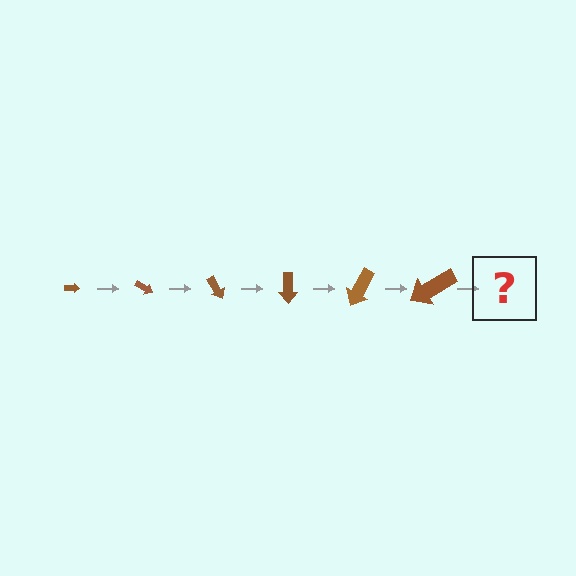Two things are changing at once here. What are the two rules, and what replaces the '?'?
The two rules are that the arrow grows larger each step and it rotates 30 degrees each step. The '?' should be an arrow, larger than the previous one and rotated 180 degrees from the start.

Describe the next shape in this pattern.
It should be an arrow, larger than the previous one and rotated 180 degrees from the start.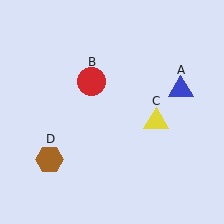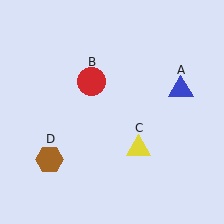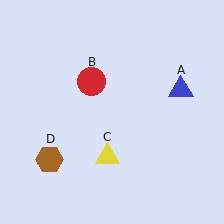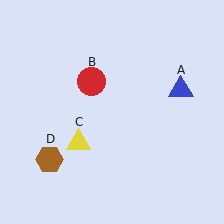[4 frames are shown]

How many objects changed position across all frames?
1 object changed position: yellow triangle (object C).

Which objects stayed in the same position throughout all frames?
Blue triangle (object A) and red circle (object B) and brown hexagon (object D) remained stationary.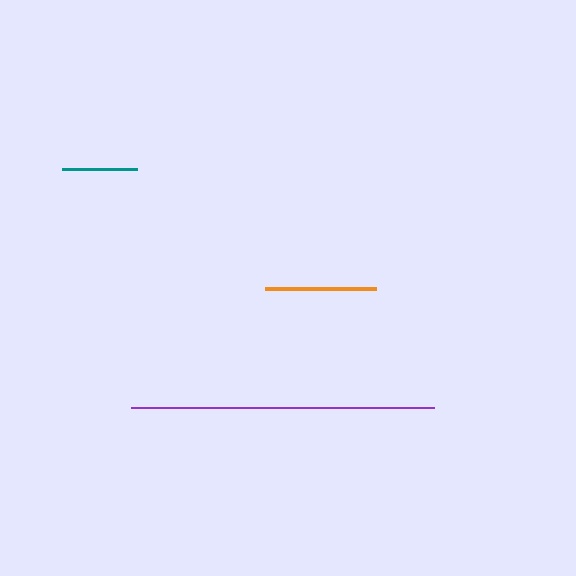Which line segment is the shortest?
The teal line is the shortest at approximately 75 pixels.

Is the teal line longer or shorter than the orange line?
The orange line is longer than the teal line.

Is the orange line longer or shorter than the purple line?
The purple line is longer than the orange line.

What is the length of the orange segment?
The orange segment is approximately 111 pixels long.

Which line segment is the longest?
The purple line is the longest at approximately 303 pixels.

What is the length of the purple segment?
The purple segment is approximately 303 pixels long.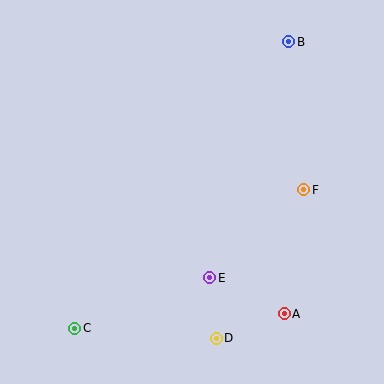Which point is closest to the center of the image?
Point E at (210, 278) is closest to the center.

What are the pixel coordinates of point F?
Point F is at (304, 190).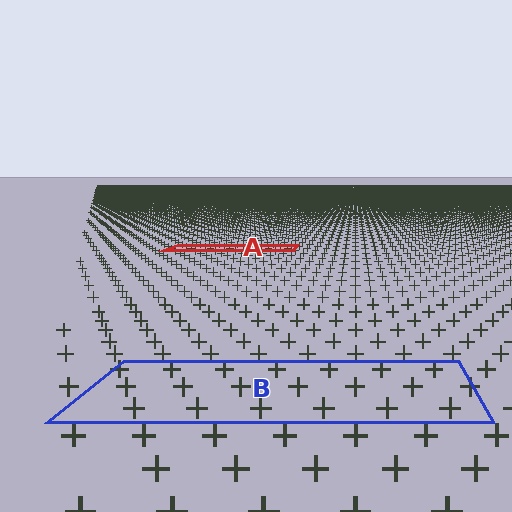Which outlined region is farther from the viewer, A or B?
Region A is farther from the viewer — the texture elements inside it appear smaller and more densely packed.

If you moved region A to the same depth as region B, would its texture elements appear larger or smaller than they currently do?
They would appear larger. At a closer depth, the same texture elements are projected at a bigger on-screen size.